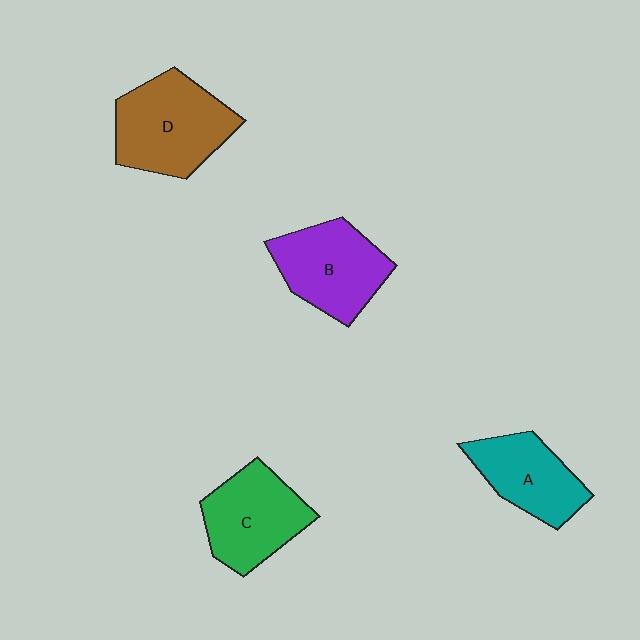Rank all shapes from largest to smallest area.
From largest to smallest: D (brown), B (purple), C (green), A (teal).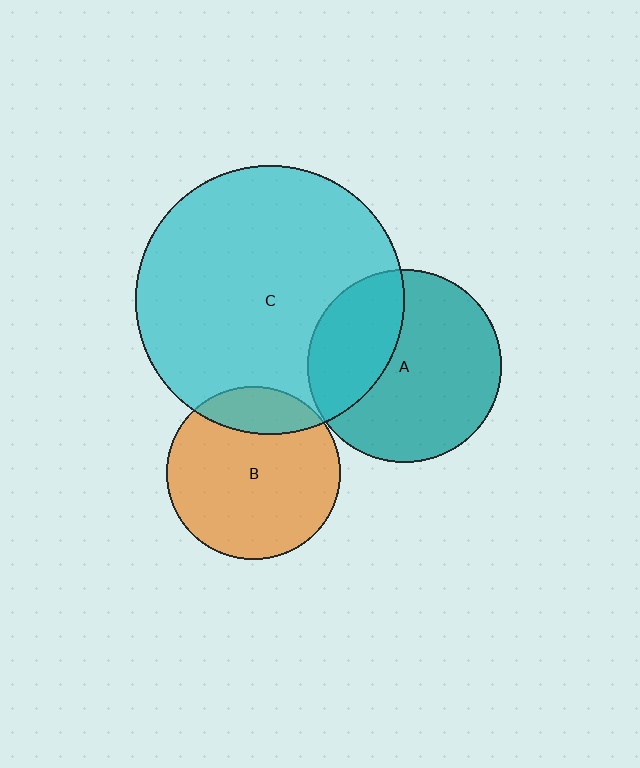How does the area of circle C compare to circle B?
Approximately 2.4 times.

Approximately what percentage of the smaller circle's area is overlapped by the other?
Approximately 35%.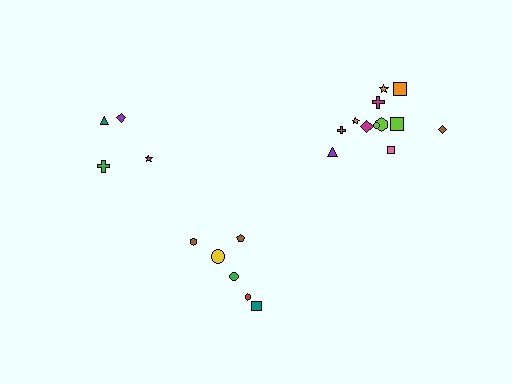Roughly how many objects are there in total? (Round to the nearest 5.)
Roughly 20 objects in total.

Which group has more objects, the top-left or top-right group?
The top-right group.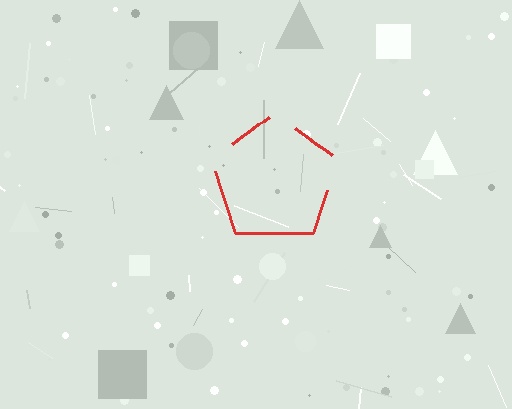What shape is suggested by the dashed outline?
The dashed outline suggests a pentagon.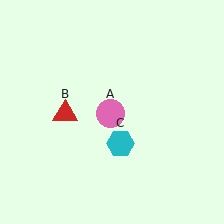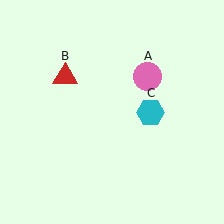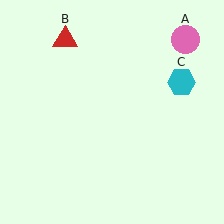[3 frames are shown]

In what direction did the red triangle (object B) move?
The red triangle (object B) moved up.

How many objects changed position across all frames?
3 objects changed position: pink circle (object A), red triangle (object B), cyan hexagon (object C).